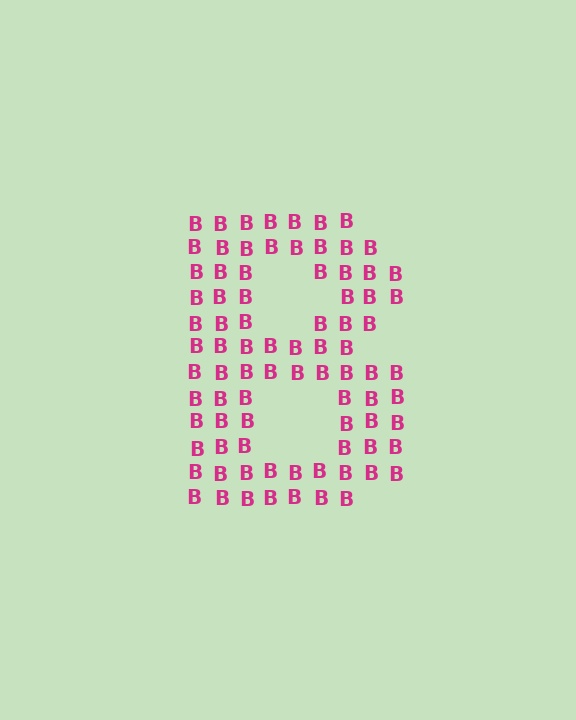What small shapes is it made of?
It is made of small letter B's.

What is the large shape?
The large shape is the letter B.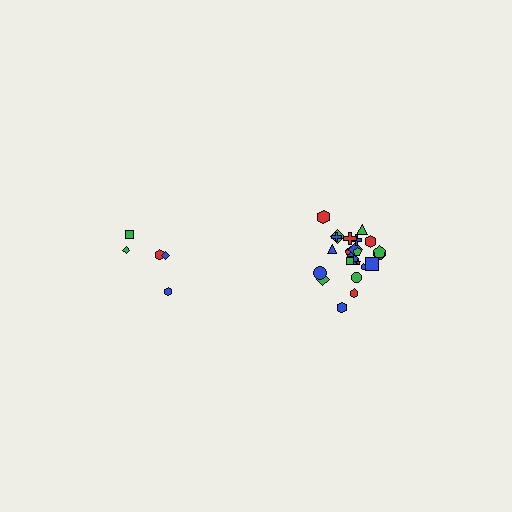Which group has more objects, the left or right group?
The right group.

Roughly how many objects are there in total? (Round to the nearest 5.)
Roughly 30 objects in total.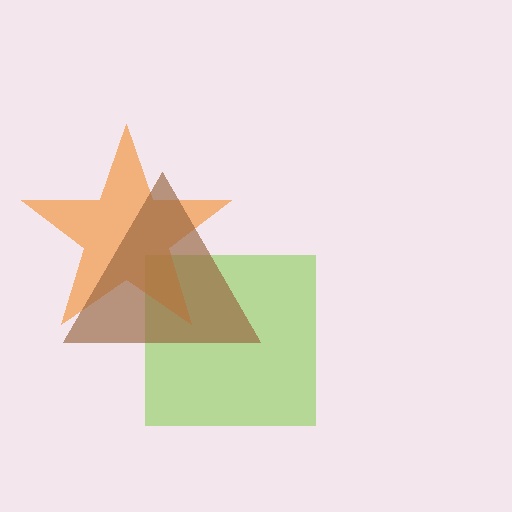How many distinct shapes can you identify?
There are 3 distinct shapes: a lime square, an orange star, a brown triangle.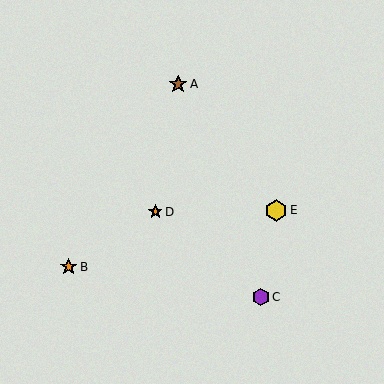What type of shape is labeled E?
Shape E is a yellow hexagon.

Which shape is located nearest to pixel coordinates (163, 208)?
The orange star (labeled D) at (155, 212) is nearest to that location.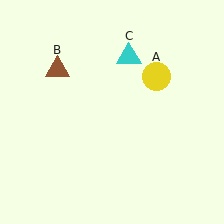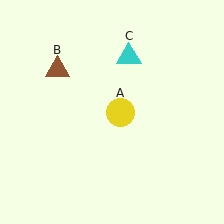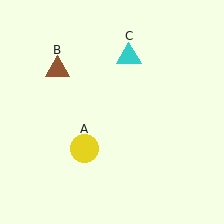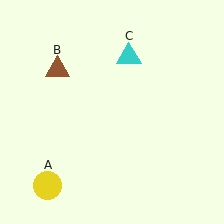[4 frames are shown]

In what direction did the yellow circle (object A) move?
The yellow circle (object A) moved down and to the left.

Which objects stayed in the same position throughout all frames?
Brown triangle (object B) and cyan triangle (object C) remained stationary.